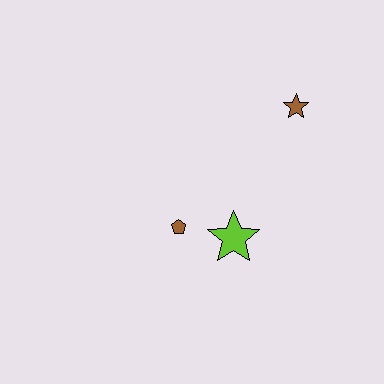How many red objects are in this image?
There are no red objects.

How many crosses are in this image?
There are no crosses.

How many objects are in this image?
There are 3 objects.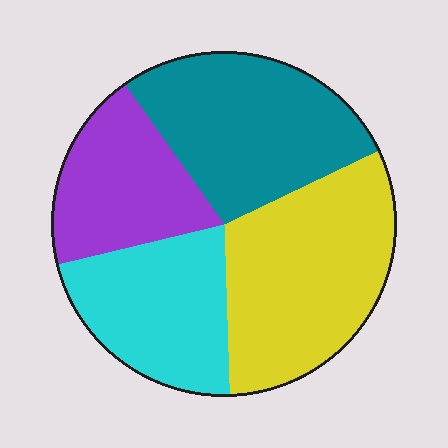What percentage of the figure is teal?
Teal takes up about one quarter (1/4) of the figure.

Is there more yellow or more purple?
Yellow.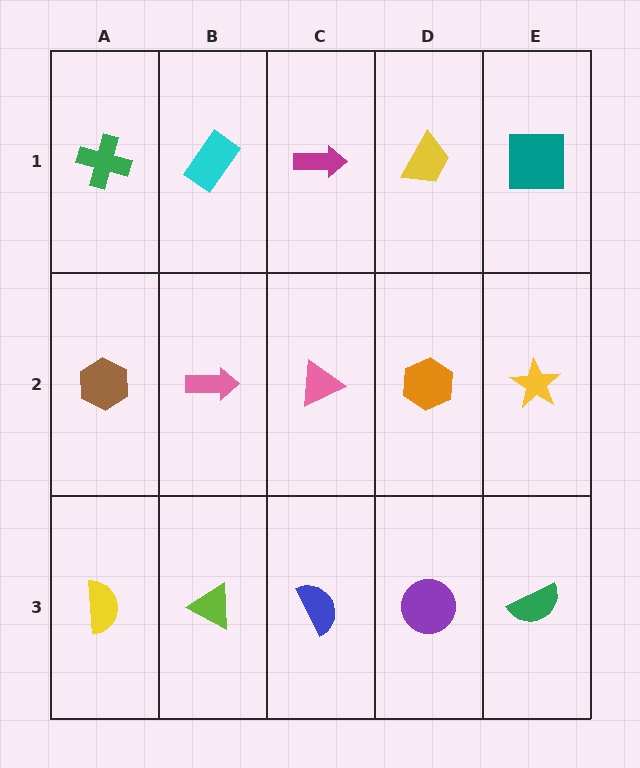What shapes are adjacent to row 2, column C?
A magenta arrow (row 1, column C), a blue semicircle (row 3, column C), a pink arrow (row 2, column B), an orange hexagon (row 2, column D).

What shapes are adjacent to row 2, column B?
A cyan rectangle (row 1, column B), a lime triangle (row 3, column B), a brown hexagon (row 2, column A), a pink triangle (row 2, column C).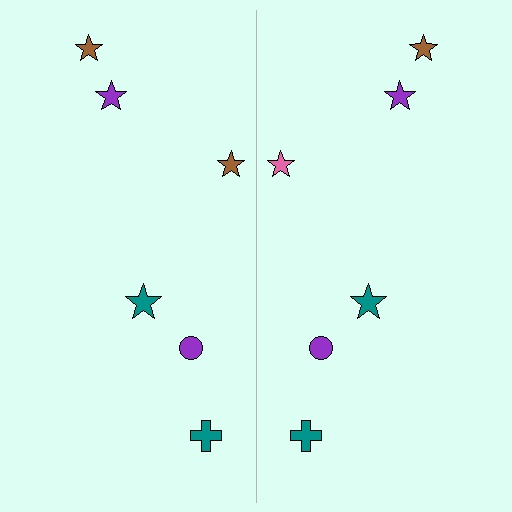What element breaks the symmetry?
The pink star on the right side breaks the symmetry — its mirror counterpart is brown.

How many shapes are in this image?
There are 12 shapes in this image.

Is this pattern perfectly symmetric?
No, the pattern is not perfectly symmetric. The pink star on the right side breaks the symmetry — its mirror counterpart is brown.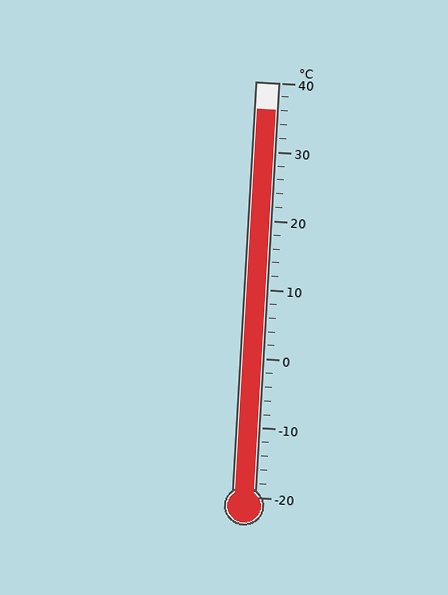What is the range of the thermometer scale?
The thermometer scale ranges from -20°C to 40°C.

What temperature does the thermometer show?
The thermometer shows approximately 36°C.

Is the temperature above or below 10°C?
The temperature is above 10°C.